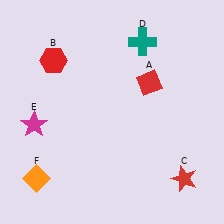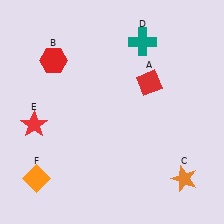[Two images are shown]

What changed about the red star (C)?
In Image 1, C is red. In Image 2, it changed to orange.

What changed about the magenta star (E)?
In Image 1, E is magenta. In Image 2, it changed to red.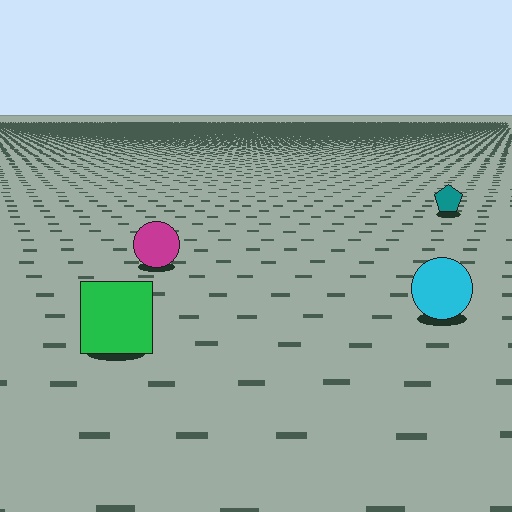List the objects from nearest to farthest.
From nearest to farthest: the green square, the cyan circle, the magenta circle, the teal pentagon.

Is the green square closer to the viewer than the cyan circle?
Yes. The green square is closer — you can tell from the texture gradient: the ground texture is coarser near it.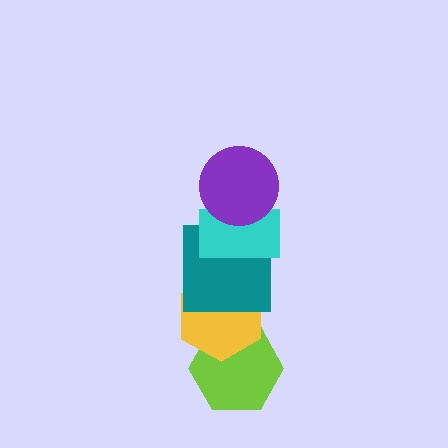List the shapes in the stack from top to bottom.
From top to bottom: the purple circle, the cyan rectangle, the teal square, the yellow hexagon, the lime hexagon.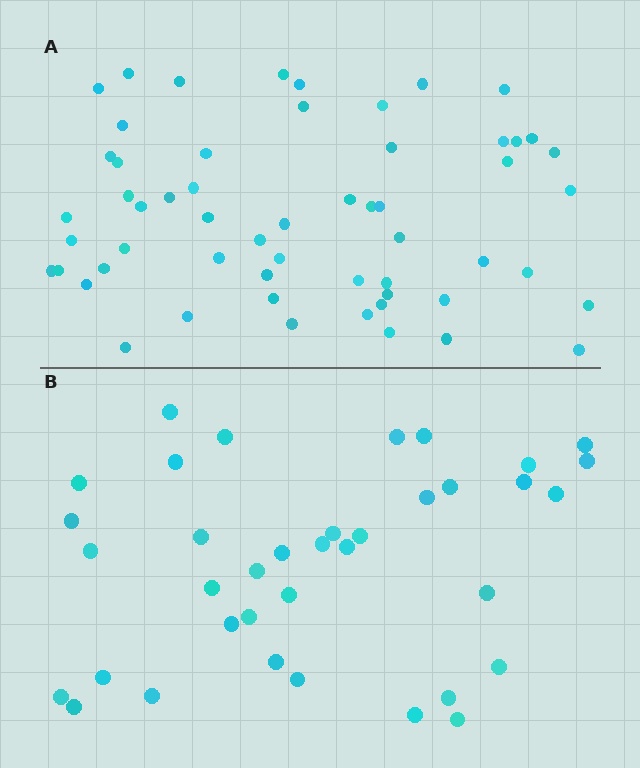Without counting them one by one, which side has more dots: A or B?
Region A (the top region) has more dots.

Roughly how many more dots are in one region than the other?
Region A has approximately 20 more dots than region B.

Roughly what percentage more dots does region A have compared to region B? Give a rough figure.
About 55% more.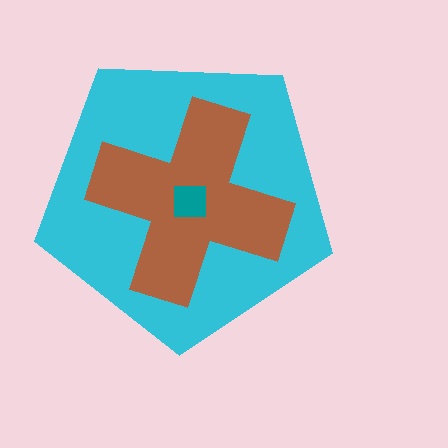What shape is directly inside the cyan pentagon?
The brown cross.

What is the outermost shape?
The cyan pentagon.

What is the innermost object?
The teal square.